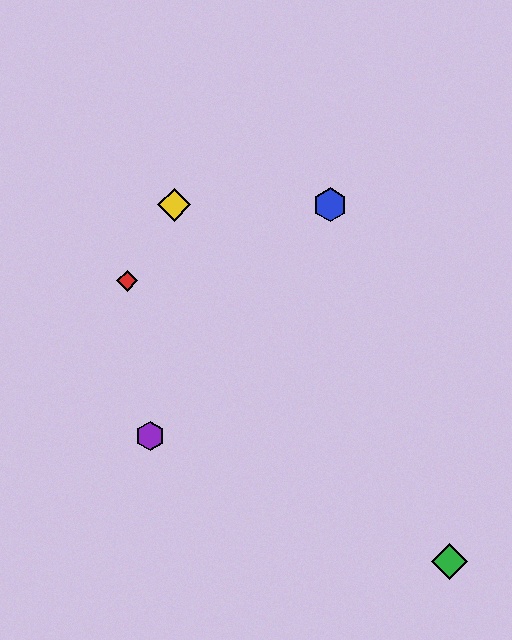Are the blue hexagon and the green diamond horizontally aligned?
No, the blue hexagon is at y≈205 and the green diamond is at y≈561.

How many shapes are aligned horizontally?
2 shapes (the blue hexagon, the yellow diamond) are aligned horizontally.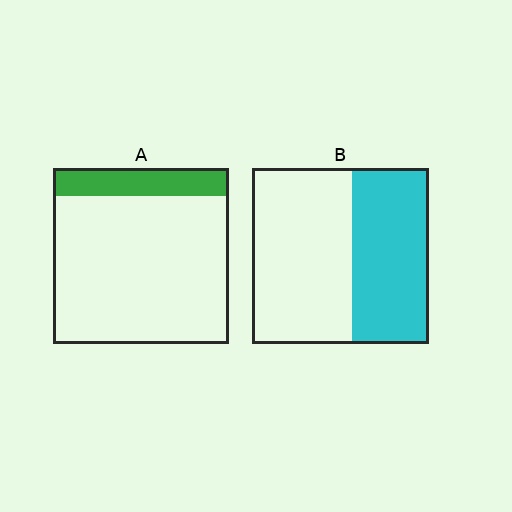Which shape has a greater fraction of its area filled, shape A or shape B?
Shape B.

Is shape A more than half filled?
No.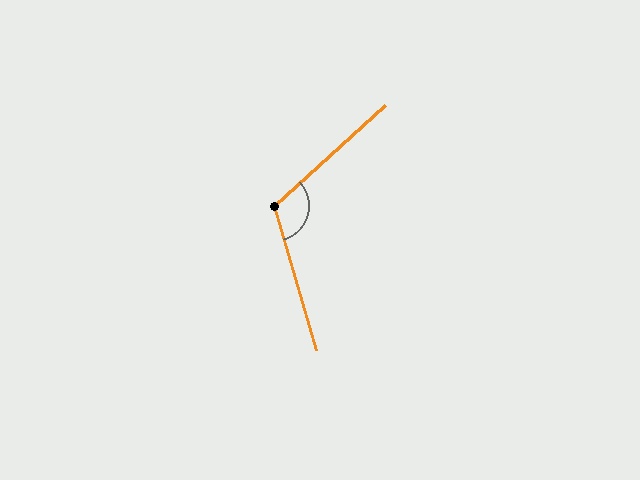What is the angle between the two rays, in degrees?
Approximately 116 degrees.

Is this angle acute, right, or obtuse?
It is obtuse.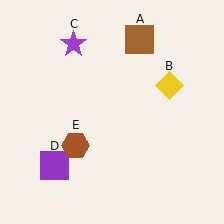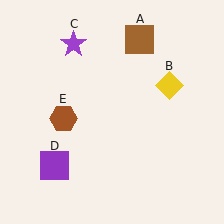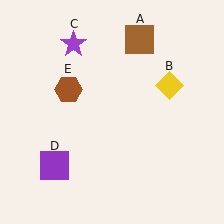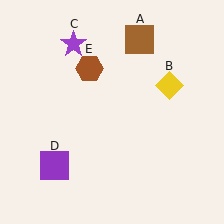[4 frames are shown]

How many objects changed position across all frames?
1 object changed position: brown hexagon (object E).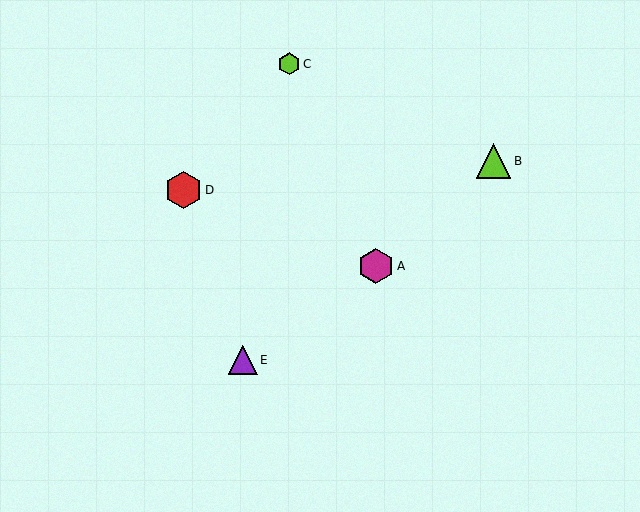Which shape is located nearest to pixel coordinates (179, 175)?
The red hexagon (labeled D) at (184, 190) is nearest to that location.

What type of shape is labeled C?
Shape C is a lime hexagon.